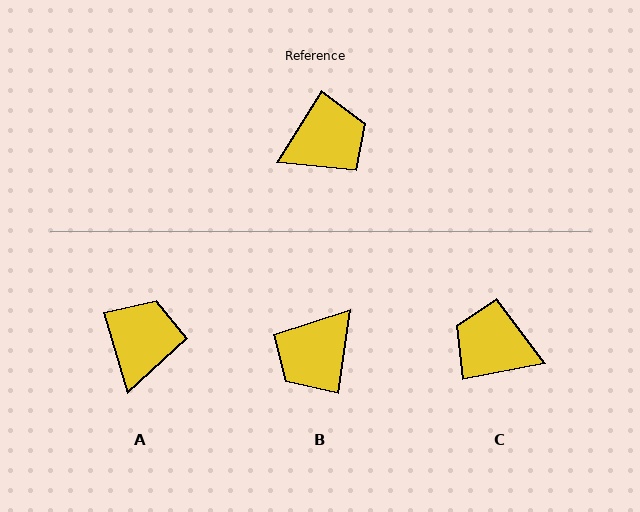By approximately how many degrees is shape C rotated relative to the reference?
Approximately 133 degrees counter-clockwise.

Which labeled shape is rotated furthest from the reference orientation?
B, about 156 degrees away.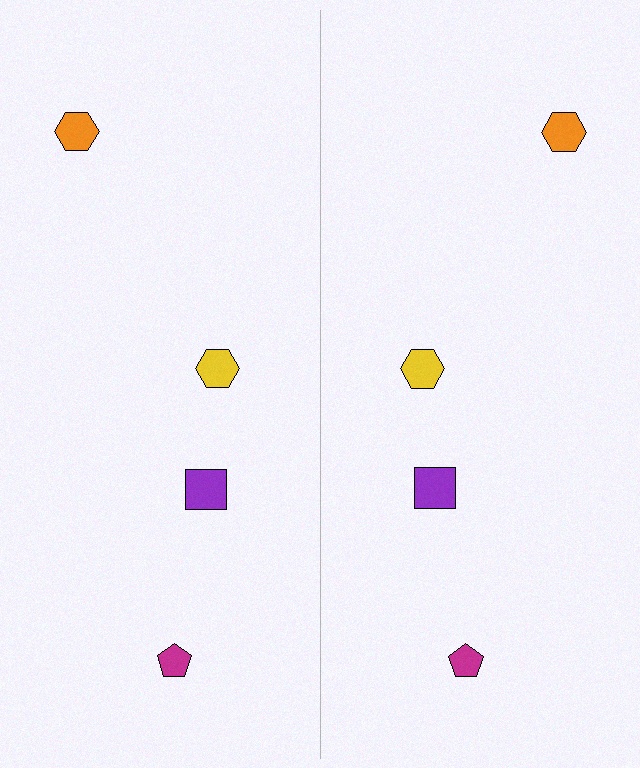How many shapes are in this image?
There are 8 shapes in this image.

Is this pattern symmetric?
Yes, this pattern has bilateral (reflection) symmetry.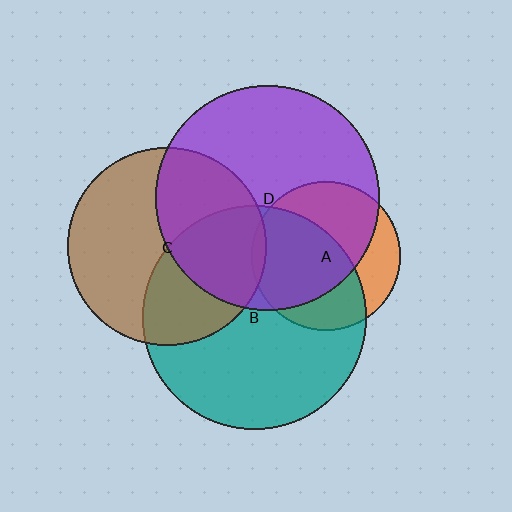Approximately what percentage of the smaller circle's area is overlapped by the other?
Approximately 70%.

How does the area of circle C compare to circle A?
Approximately 1.8 times.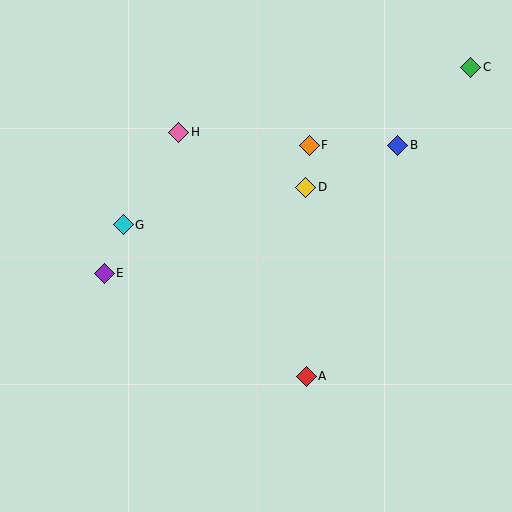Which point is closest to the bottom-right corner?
Point A is closest to the bottom-right corner.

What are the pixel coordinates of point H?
Point H is at (179, 132).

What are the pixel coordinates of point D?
Point D is at (306, 187).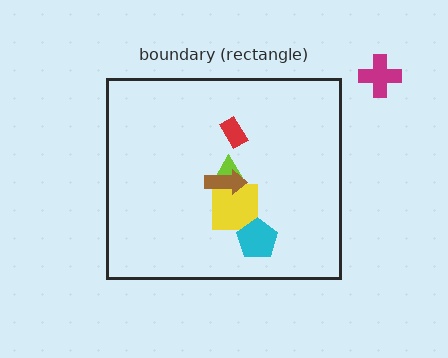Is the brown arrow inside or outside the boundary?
Inside.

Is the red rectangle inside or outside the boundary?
Inside.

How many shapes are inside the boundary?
5 inside, 1 outside.